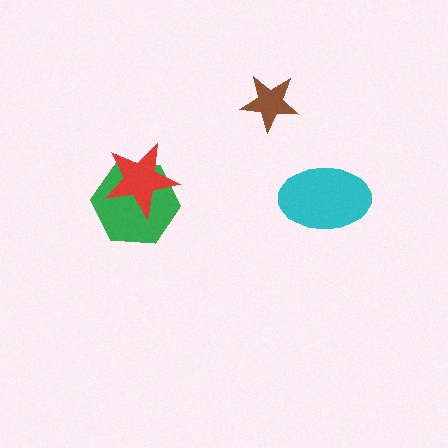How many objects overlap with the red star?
1 object overlaps with the red star.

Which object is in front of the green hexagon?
The red star is in front of the green hexagon.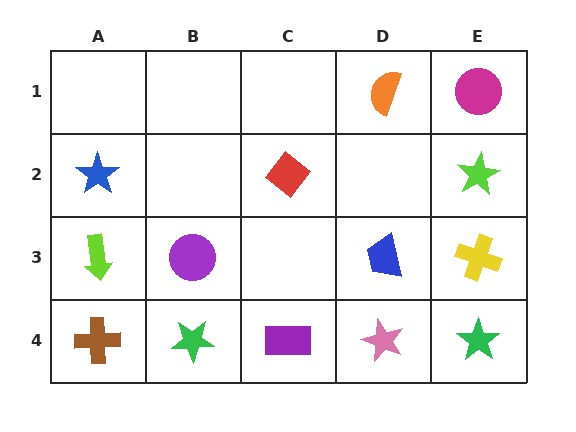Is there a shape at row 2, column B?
No, that cell is empty.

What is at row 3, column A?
A lime arrow.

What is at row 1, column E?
A magenta circle.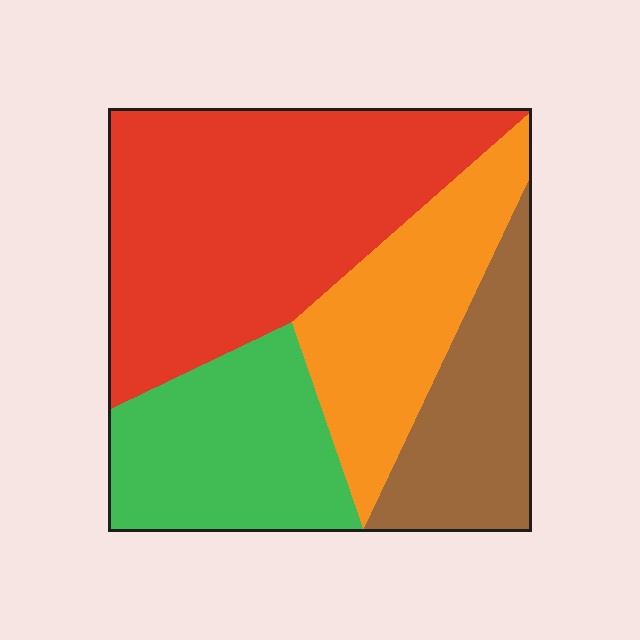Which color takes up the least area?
Brown, at roughly 15%.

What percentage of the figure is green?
Green covers 21% of the figure.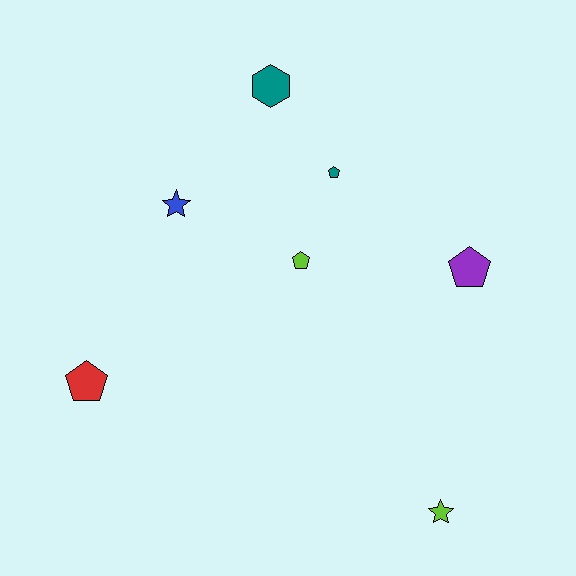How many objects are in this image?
There are 7 objects.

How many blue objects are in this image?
There is 1 blue object.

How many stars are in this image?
There are 2 stars.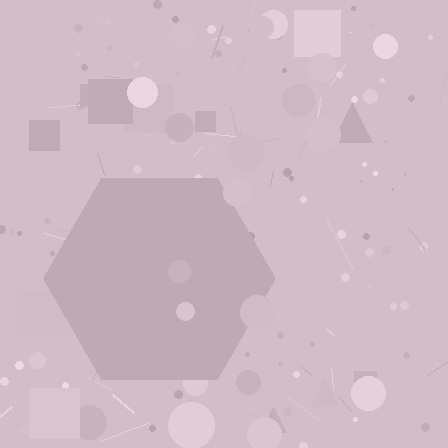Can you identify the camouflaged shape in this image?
The camouflaged shape is a hexagon.